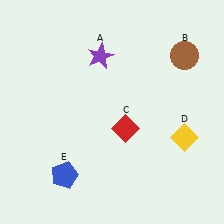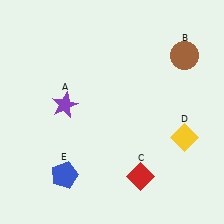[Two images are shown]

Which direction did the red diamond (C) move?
The red diamond (C) moved down.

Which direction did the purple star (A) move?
The purple star (A) moved down.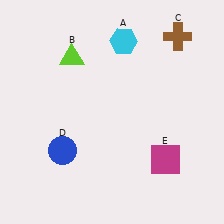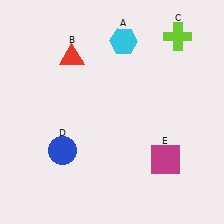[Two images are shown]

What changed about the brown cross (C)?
In Image 1, C is brown. In Image 2, it changed to lime.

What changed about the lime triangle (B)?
In Image 1, B is lime. In Image 2, it changed to red.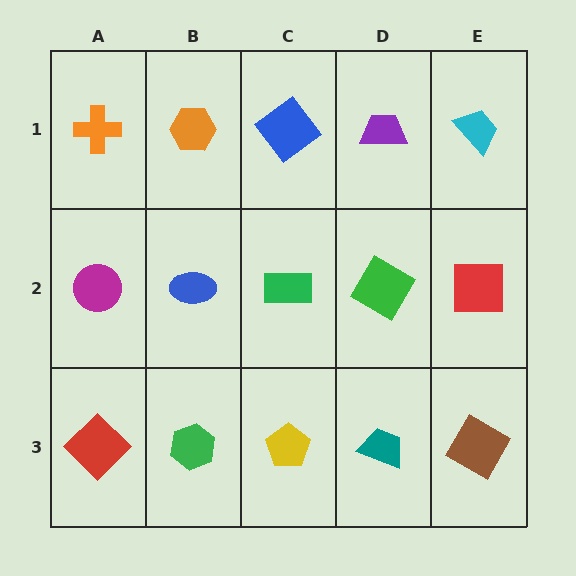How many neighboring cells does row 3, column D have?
3.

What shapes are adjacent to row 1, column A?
A magenta circle (row 2, column A), an orange hexagon (row 1, column B).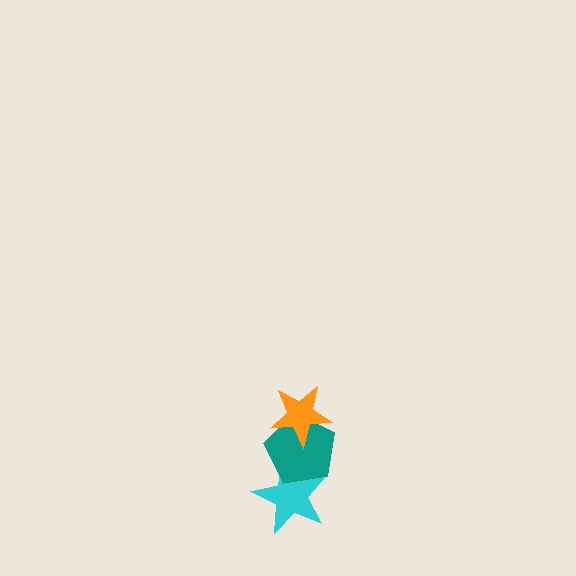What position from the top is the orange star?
The orange star is 1st from the top.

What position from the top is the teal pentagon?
The teal pentagon is 2nd from the top.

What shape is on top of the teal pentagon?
The orange star is on top of the teal pentagon.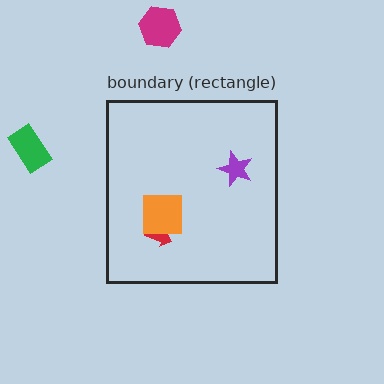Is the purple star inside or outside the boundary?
Inside.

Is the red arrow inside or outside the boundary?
Inside.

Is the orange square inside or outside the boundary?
Inside.